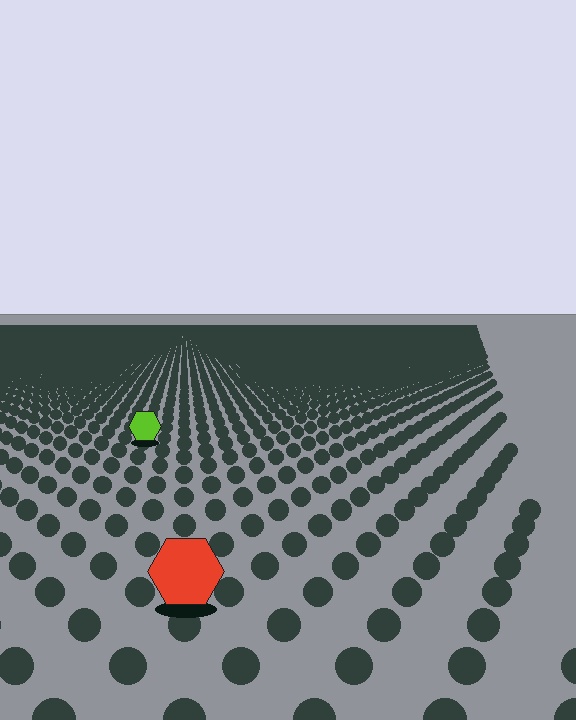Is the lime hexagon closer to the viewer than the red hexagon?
No. The red hexagon is closer — you can tell from the texture gradient: the ground texture is coarser near it.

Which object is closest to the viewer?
The red hexagon is closest. The texture marks near it are larger and more spread out.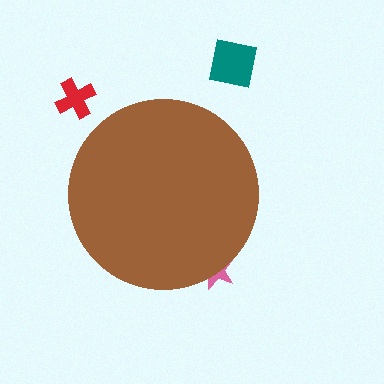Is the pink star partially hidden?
Yes, the pink star is partially hidden behind the brown circle.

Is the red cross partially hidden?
No, the red cross is fully visible.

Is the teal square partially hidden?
No, the teal square is fully visible.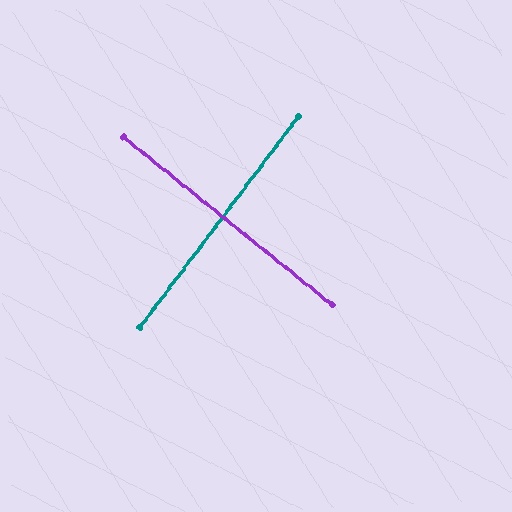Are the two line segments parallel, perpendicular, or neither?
Perpendicular — they meet at approximately 88°.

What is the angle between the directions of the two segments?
Approximately 88 degrees.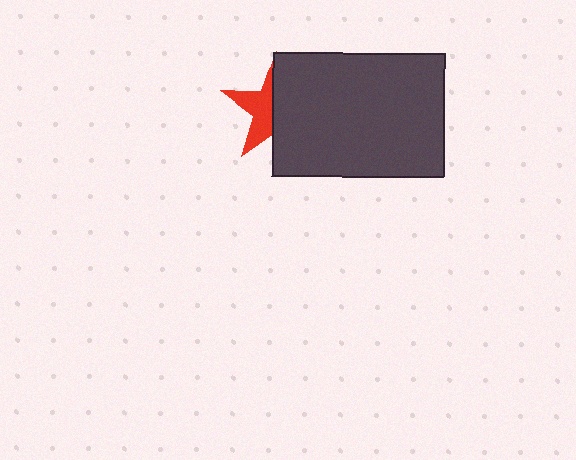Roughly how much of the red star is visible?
A small part of it is visible (roughly 44%).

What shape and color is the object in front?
The object in front is a dark gray rectangle.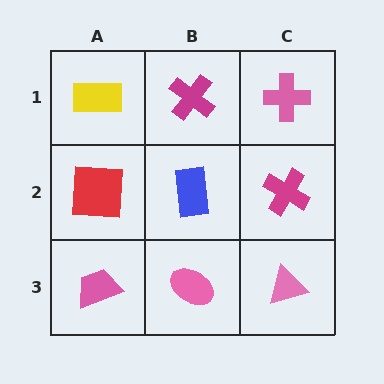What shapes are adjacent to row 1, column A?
A red square (row 2, column A), a magenta cross (row 1, column B).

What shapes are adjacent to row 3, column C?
A magenta cross (row 2, column C), a pink ellipse (row 3, column B).